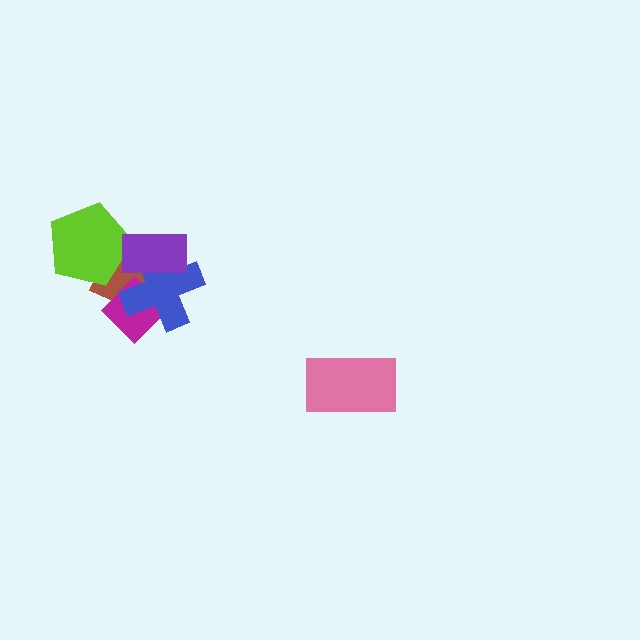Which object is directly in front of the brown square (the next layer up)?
The lime pentagon is directly in front of the brown square.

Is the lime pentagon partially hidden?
Yes, it is partially covered by another shape.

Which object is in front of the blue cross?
The purple rectangle is in front of the blue cross.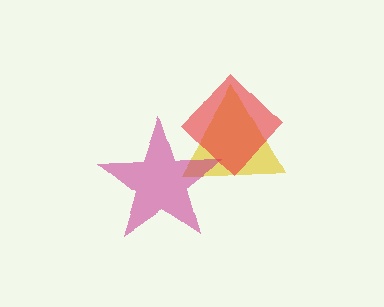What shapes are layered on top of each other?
The layered shapes are: a yellow triangle, a magenta star, a red diamond.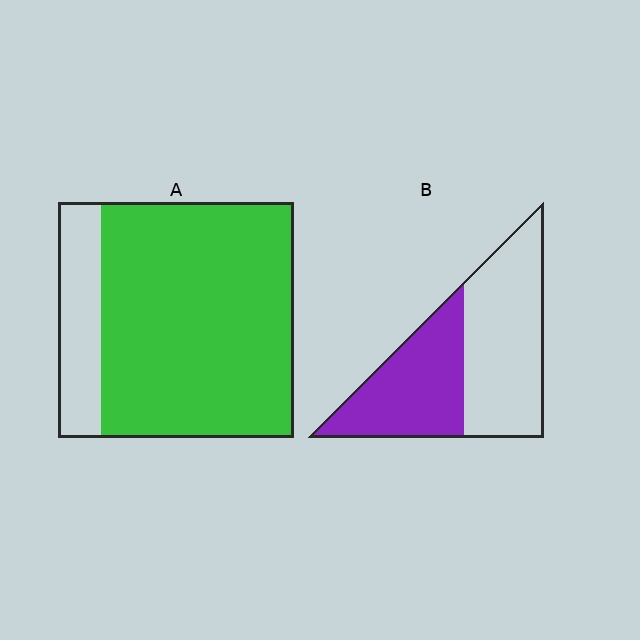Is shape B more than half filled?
No.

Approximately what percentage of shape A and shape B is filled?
A is approximately 80% and B is approximately 45%.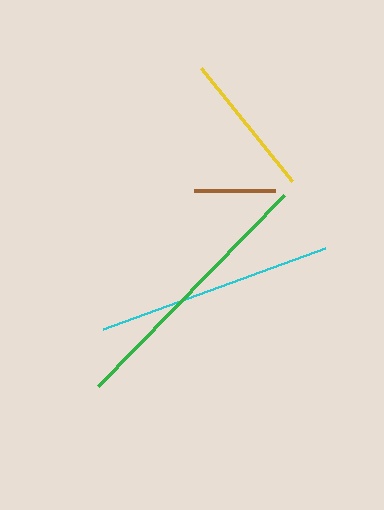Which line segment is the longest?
The green line is the longest at approximately 266 pixels.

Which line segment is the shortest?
The brown line is the shortest at approximately 81 pixels.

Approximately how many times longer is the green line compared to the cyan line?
The green line is approximately 1.1 times the length of the cyan line.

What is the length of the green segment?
The green segment is approximately 266 pixels long.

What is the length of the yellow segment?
The yellow segment is approximately 144 pixels long.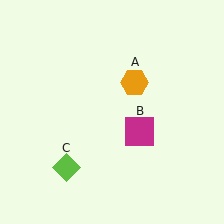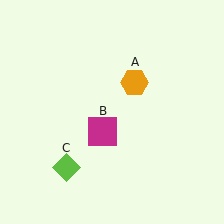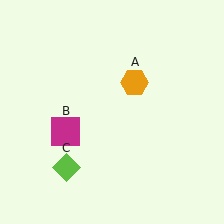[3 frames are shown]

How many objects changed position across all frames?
1 object changed position: magenta square (object B).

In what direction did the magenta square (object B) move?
The magenta square (object B) moved left.